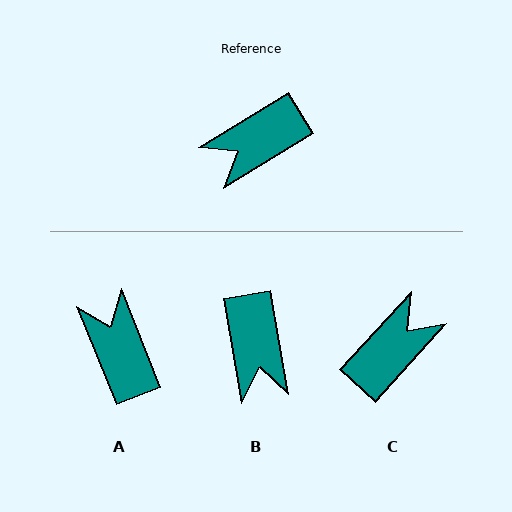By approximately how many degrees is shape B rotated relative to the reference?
Approximately 68 degrees counter-clockwise.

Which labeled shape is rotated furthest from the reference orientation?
C, about 164 degrees away.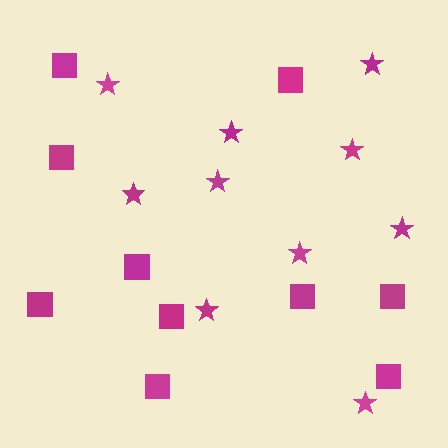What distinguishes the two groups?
There are 2 groups: one group of squares (10) and one group of stars (10).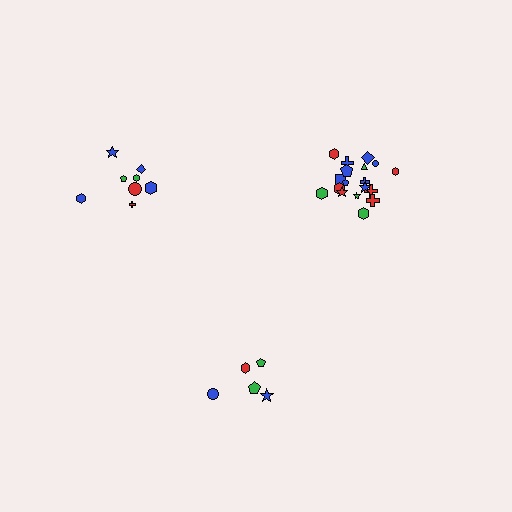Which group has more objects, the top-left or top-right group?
The top-right group.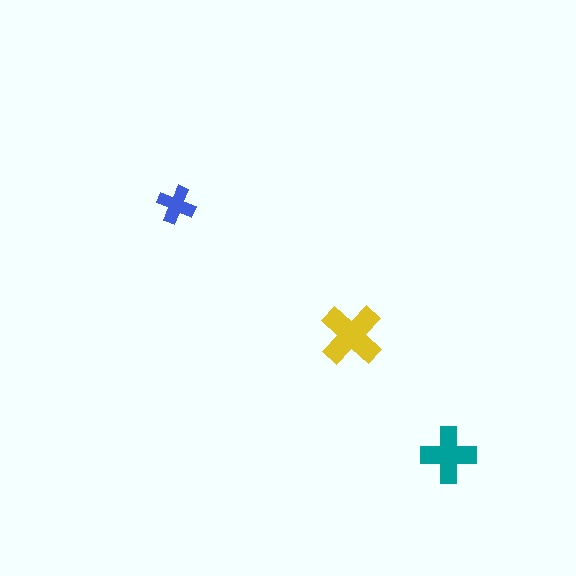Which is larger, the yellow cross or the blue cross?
The yellow one.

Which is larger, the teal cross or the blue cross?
The teal one.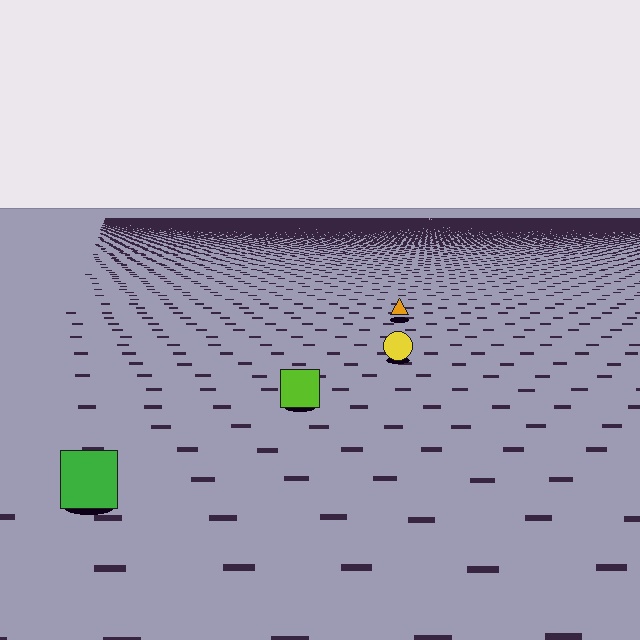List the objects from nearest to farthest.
From nearest to farthest: the green square, the lime square, the yellow circle, the orange triangle.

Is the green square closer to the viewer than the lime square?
Yes. The green square is closer — you can tell from the texture gradient: the ground texture is coarser near it.